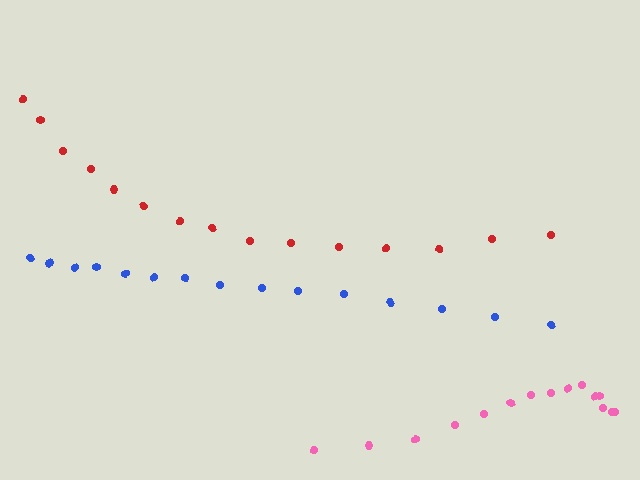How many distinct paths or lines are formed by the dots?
There are 3 distinct paths.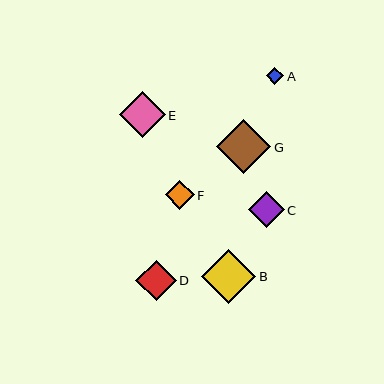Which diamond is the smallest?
Diamond A is the smallest with a size of approximately 17 pixels.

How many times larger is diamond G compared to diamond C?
Diamond G is approximately 1.5 times the size of diamond C.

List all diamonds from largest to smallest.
From largest to smallest: G, B, E, D, C, F, A.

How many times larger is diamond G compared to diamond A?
Diamond G is approximately 3.1 times the size of diamond A.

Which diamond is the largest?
Diamond G is the largest with a size of approximately 54 pixels.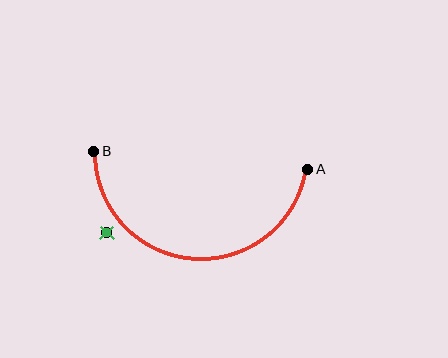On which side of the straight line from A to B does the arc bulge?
The arc bulges below the straight line connecting A and B.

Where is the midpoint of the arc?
The arc midpoint is the point on the curve farthest from the straight line joining A and B. It sits below that line.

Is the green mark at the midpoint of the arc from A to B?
No — the green mark does not lie on the arc at all. It sits slightly outside the curve.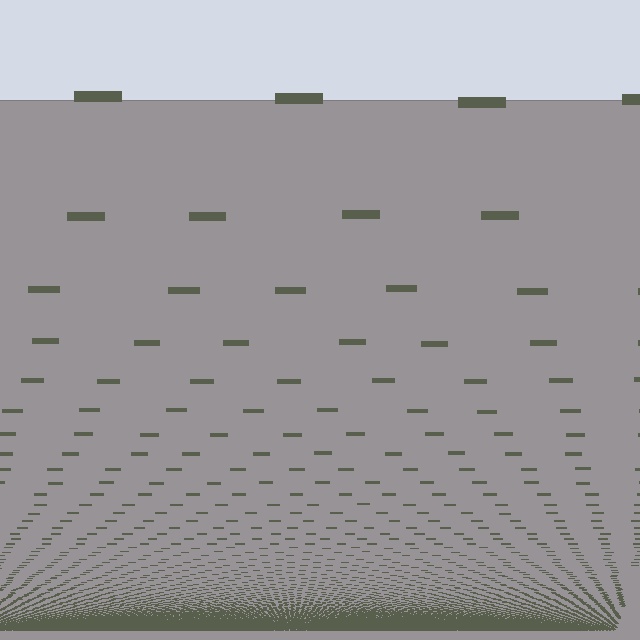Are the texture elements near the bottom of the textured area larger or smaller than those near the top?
Smaller. The gradient is inverted — elements near the bottom are smaller and denser.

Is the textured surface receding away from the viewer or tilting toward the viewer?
The surface appears to tilt toward the viewer. Texture elements get larger and sparser toward the top.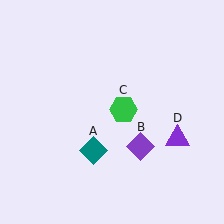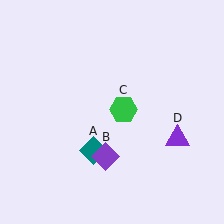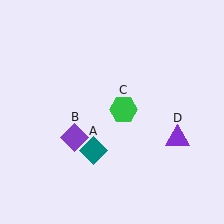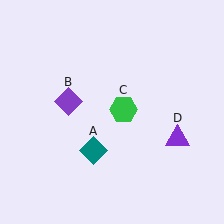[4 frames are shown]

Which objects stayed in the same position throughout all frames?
Teal diamond (object A) and green hexagon (object C) and purple triangle (object D) remained stationary.